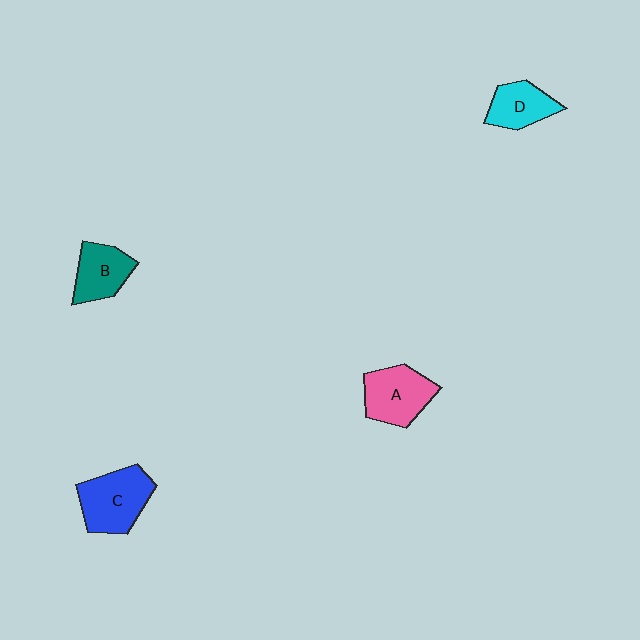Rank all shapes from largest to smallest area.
From largest to smallest: C (blue), A (pink), B (teal), D (cyan).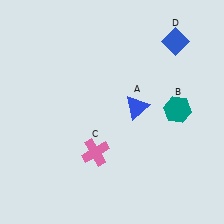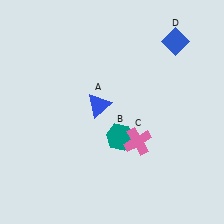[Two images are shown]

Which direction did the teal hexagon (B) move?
The teal hexagon (B) moved left.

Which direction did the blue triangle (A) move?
The blue triangle (A) moved left.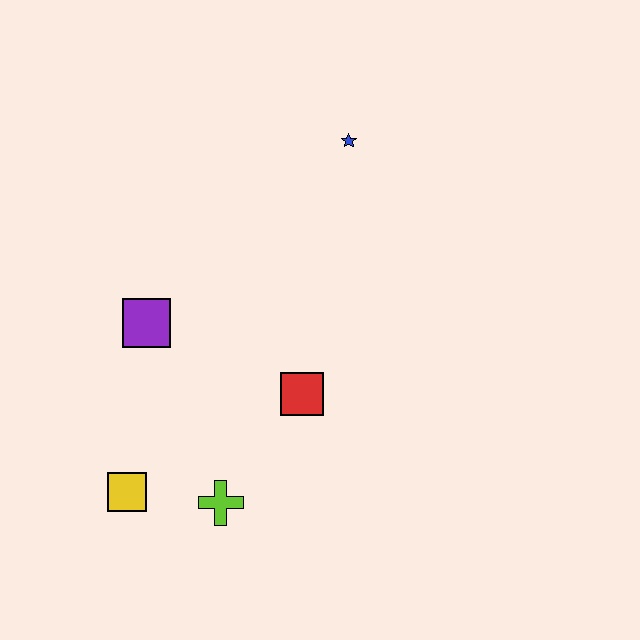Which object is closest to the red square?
The lime cross is closest to the red square.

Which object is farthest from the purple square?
The blue star is farthest from the purple square.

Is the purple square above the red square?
Yes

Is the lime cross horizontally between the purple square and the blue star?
Yes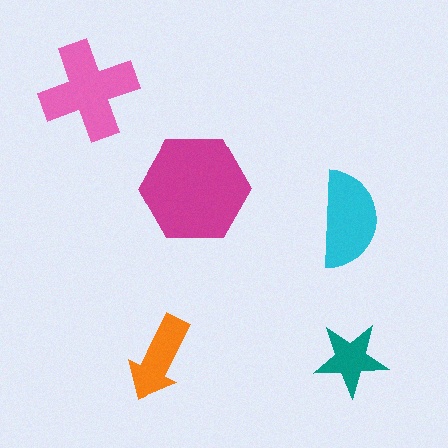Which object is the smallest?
The teal star.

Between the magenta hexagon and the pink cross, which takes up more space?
The magenta hexagon.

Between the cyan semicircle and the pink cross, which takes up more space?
The pink cross.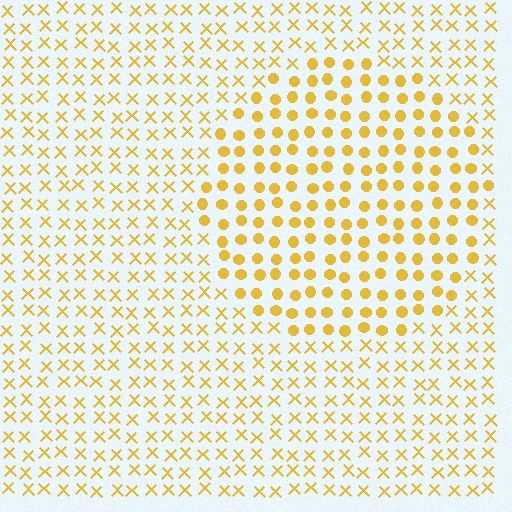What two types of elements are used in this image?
The image uses circles inside the circle region and X marks outside it.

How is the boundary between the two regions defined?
The boundary is defined by a change in element shape: circles inside vs. X marks outside. All elements share the same color and spacing.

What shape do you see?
I see a circle.